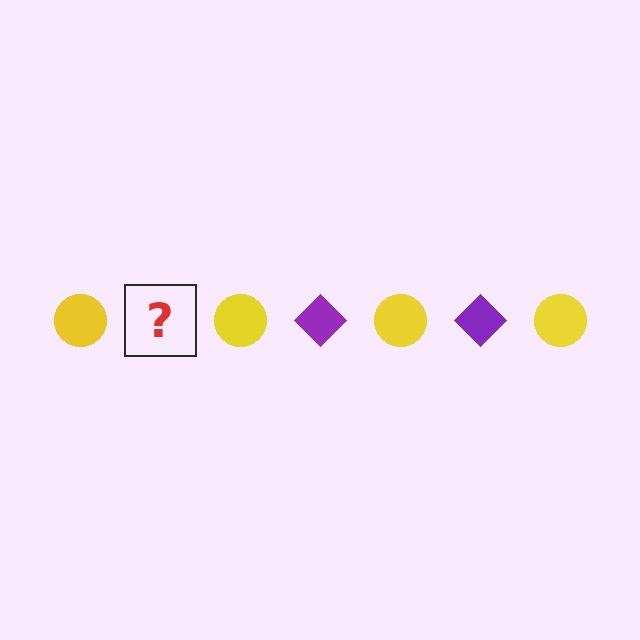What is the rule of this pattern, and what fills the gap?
The rule is that the pattern alternates between yellow circle and purple diamond. The gap should be filled with a purple diamond.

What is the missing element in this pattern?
The missing element is a purple diamond.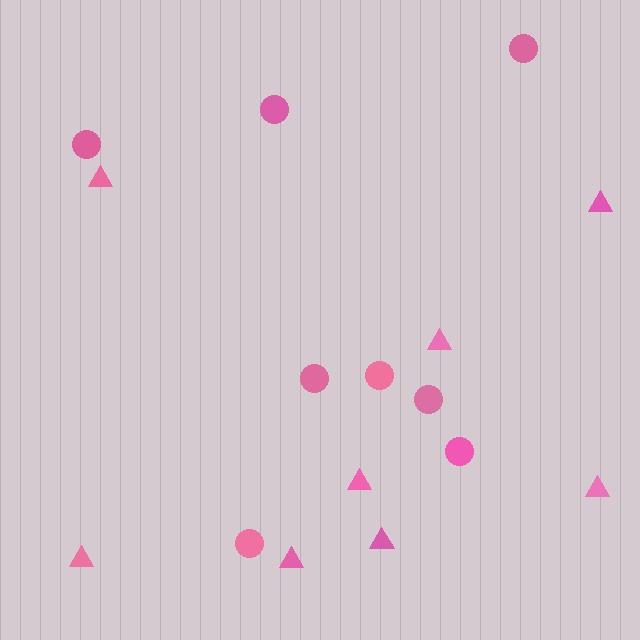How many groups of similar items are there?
There are 2 groups: one group of triangles (8) and one group of circles (8).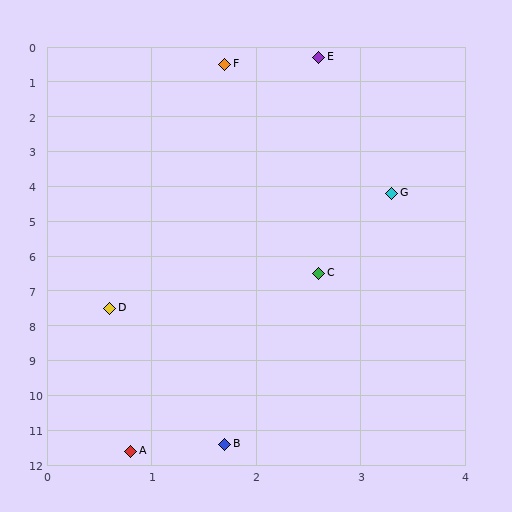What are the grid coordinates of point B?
Point B is at approximately (1.7, 11.4).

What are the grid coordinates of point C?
Point C is at approximately (2.6, 6.5).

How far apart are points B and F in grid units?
Points B and F are about 10.9 grid units apart.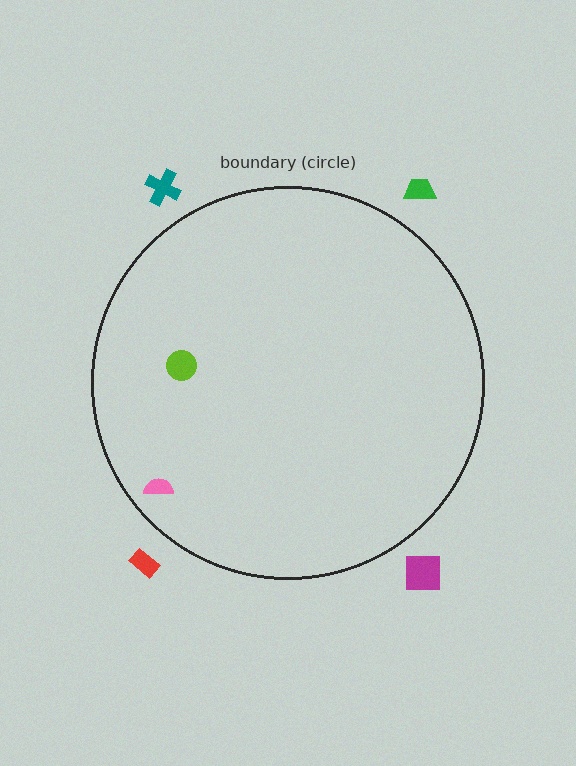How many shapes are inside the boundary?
2 inside, 4 outside.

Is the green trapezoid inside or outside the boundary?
Outside.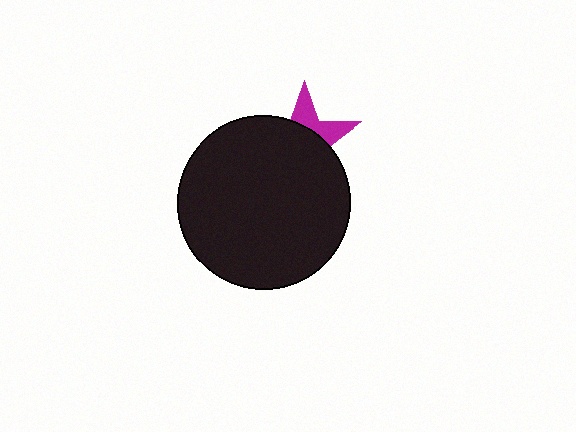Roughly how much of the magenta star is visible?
A small part of it is visible (roughly 32%).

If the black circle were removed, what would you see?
You would see the complete magenta star.